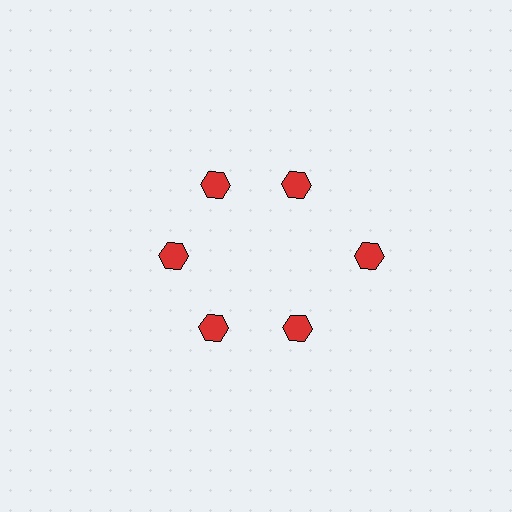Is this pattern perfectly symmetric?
No. The 6 red hexagons are arranged in a ring, but one element near the 3 o'clock position is pushed outward from the center, breaking the 6-fold rotational symmetry.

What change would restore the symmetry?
The symmetry would be restored by moving it inward, back onto the ring so that all 6 hexagons sit at equal angles and equal distance from the center.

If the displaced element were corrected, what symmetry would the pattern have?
It would have 6-fold rotational symmetry — the pattern would map onto itself every 60 degrees.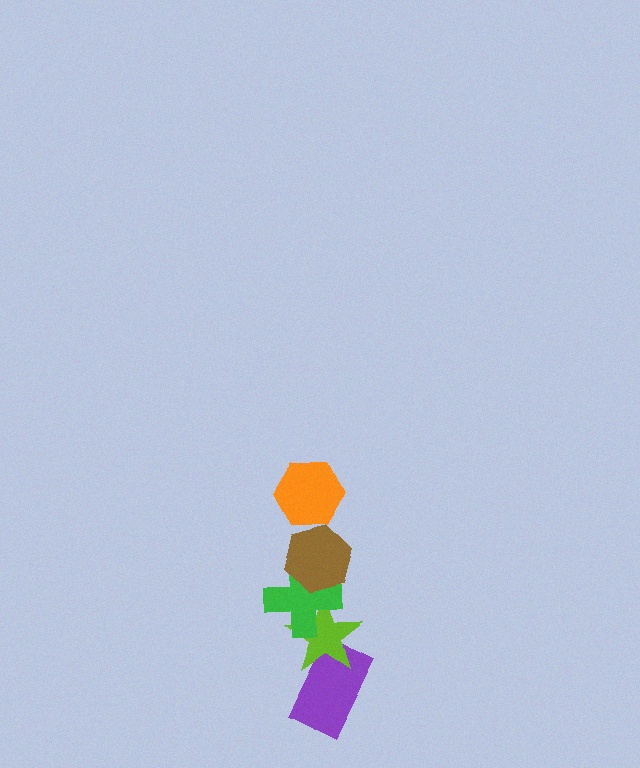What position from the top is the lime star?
The lime star is 4th from the top.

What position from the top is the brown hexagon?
The brown hexagon is 2nd from the top.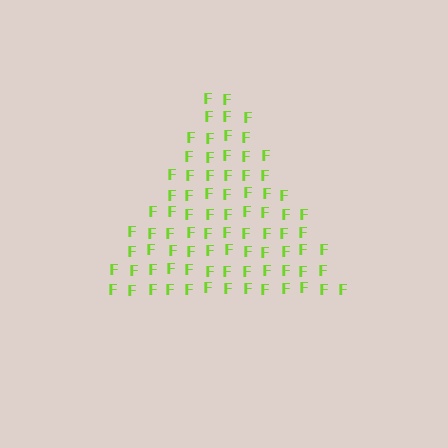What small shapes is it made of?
It is made of small letter F's.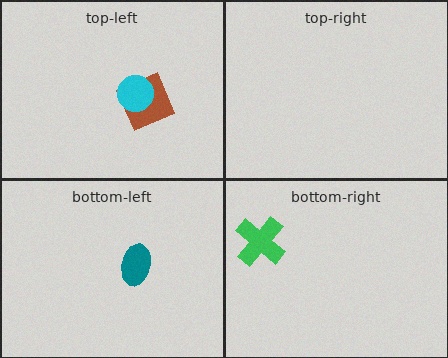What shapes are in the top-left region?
The brown diamond, the cyan circle.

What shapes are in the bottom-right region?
The green cross.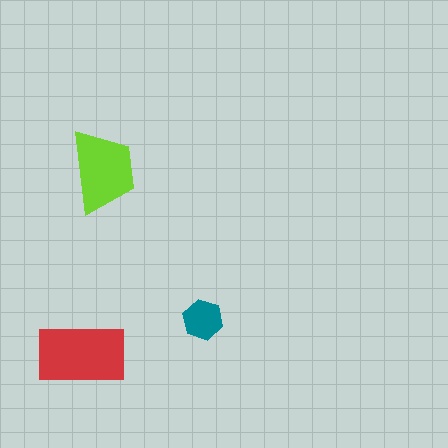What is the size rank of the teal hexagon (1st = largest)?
3rd.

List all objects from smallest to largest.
The teal hexagon, the lime trapezoid, the red rectangle.